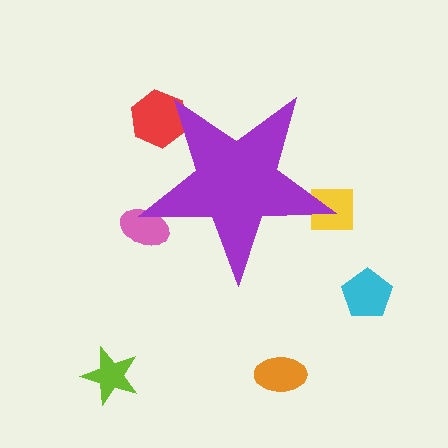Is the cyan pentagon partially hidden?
No, the cyan pentagon is fully visible.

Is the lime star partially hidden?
No, the lime star is fully visible.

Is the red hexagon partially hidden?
Yes, the red hexagon is partially hidden behind the purple star.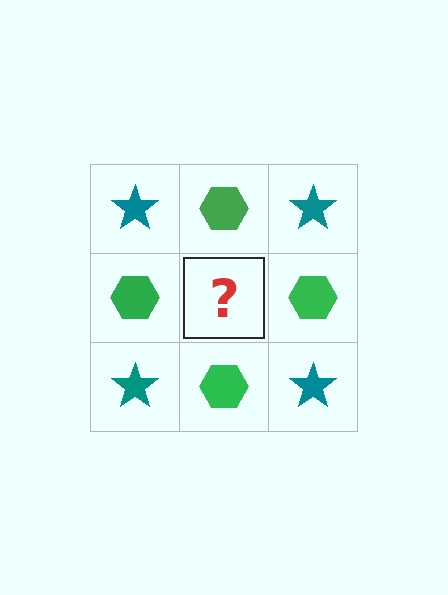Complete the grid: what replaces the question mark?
The question mark should be replaced with a teal star.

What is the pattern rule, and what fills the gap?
The rule is that it alternates teal star and green hexagon in a checkerboard pattern. The gap should be filled with a teal star.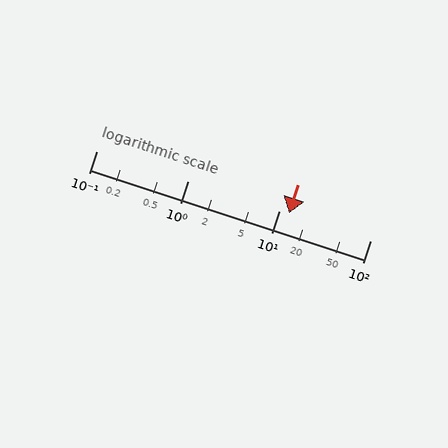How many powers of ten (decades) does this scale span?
The scale spans 3 decades, from 0.1 to 100.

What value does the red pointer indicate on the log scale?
The pointer indicates approximately 13.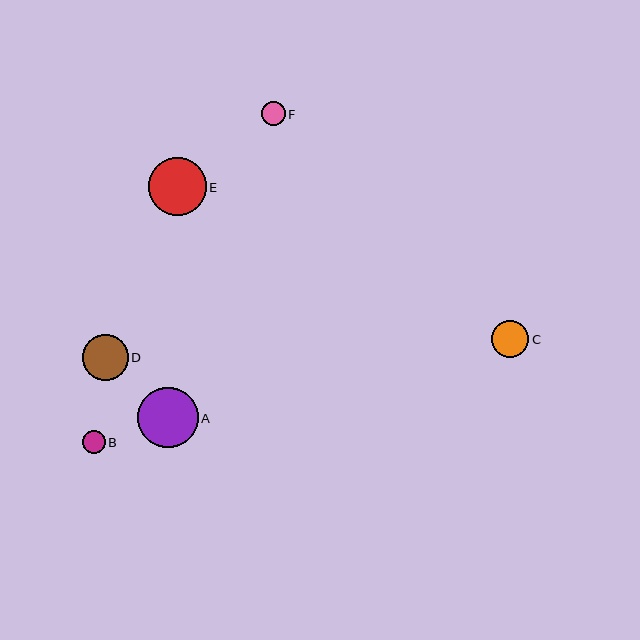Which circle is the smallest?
Circle B is the smallest with a size of approximately 23 pixels.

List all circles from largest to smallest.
From largest to smallest: A, E, D, C, F, B.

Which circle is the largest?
Circle A is the largest with a size of approximately 60 pixels.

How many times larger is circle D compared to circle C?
Circle D is approximately 1.2 times the size of circle C.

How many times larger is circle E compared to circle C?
Circle E is approximately 1.6 times the size of circle C.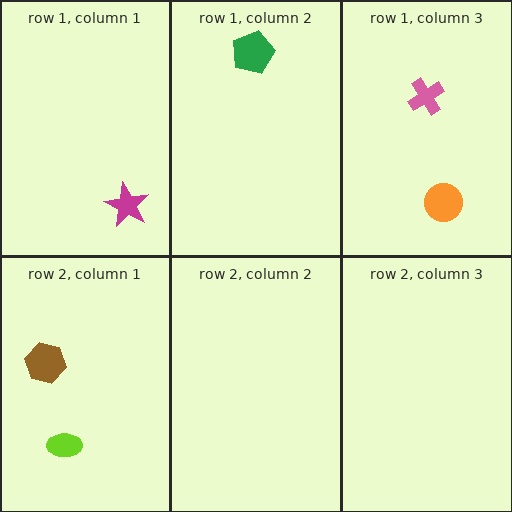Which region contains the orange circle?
The row 1, column 3 region.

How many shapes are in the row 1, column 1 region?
1.